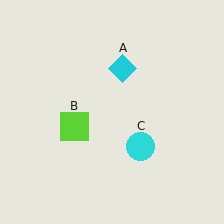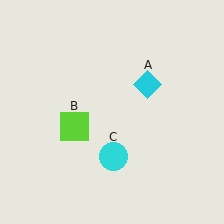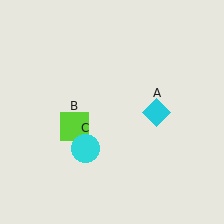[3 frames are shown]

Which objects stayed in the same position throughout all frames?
Lime square (object B) remained stationary.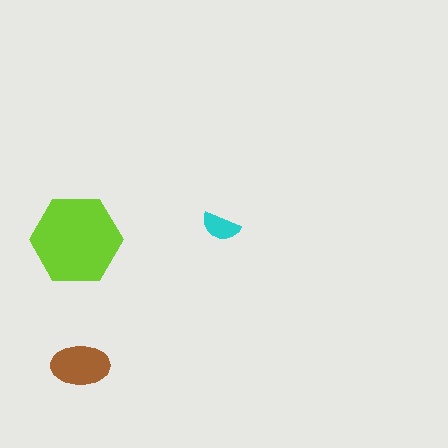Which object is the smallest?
The cyan semicircle.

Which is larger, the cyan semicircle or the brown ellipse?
The brown ellipse.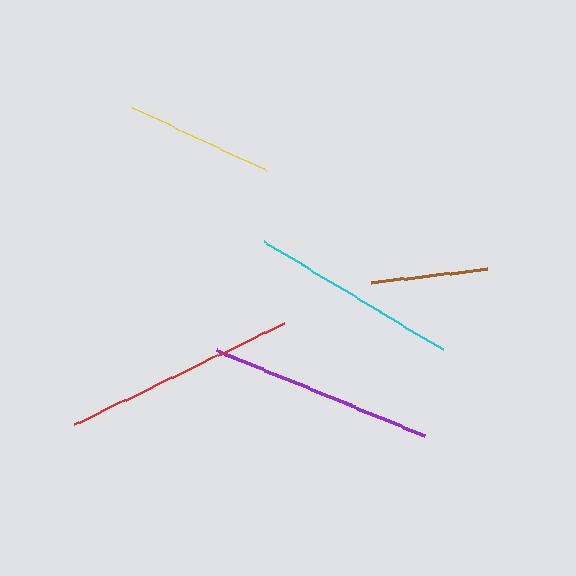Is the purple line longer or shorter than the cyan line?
The purple line is longer than the cyan line.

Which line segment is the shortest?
The brown line is the shortest at approximately 117 pixels.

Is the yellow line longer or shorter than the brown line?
The yellow line is longer than the brown line.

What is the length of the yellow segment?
The yellow segment is approximately 148 pixels long.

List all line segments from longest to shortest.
From longest to shortest: red, purple, cyan, yellow, brown.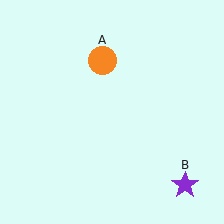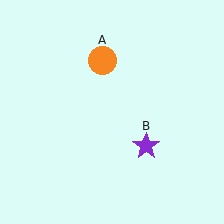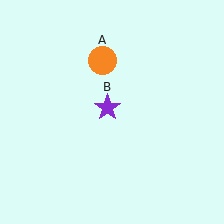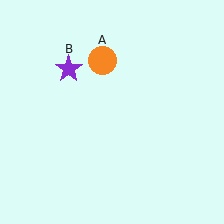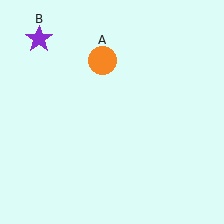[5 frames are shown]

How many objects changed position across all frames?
1 object changed position: purple star (object B).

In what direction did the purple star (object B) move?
The purple star (object B) moved up and to the left.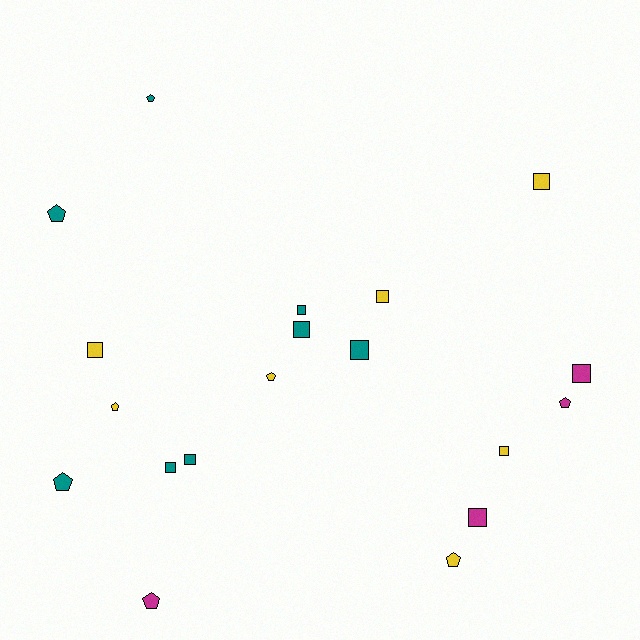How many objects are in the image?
There are 19 objects.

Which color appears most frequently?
Teal, with 8 objects.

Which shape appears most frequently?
Square, with 11 objects.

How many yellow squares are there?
There are 4 yellow squares.